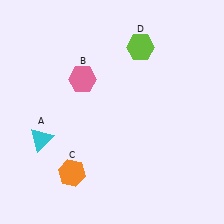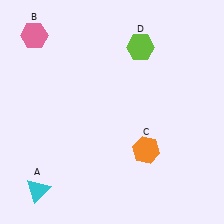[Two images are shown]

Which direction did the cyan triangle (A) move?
The cyan triangle (A) moved down.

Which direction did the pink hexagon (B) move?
The pink hexagon (B) moved left.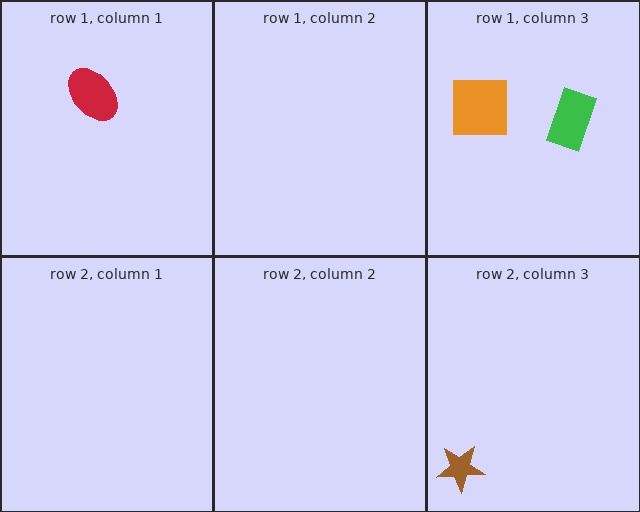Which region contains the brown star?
The row 2, column 3 region.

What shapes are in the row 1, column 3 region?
The orange square, the green rectangle.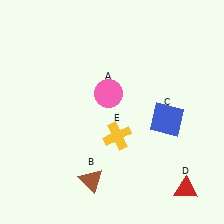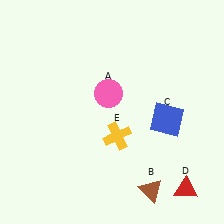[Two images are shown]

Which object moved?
The brown triangle (B) moved right.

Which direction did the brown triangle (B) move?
The brown triangle (B) moved right.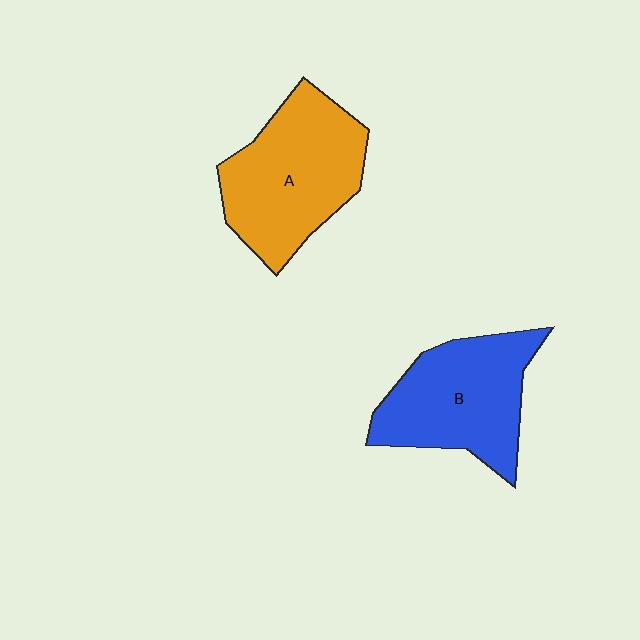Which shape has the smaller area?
Shape B (blue).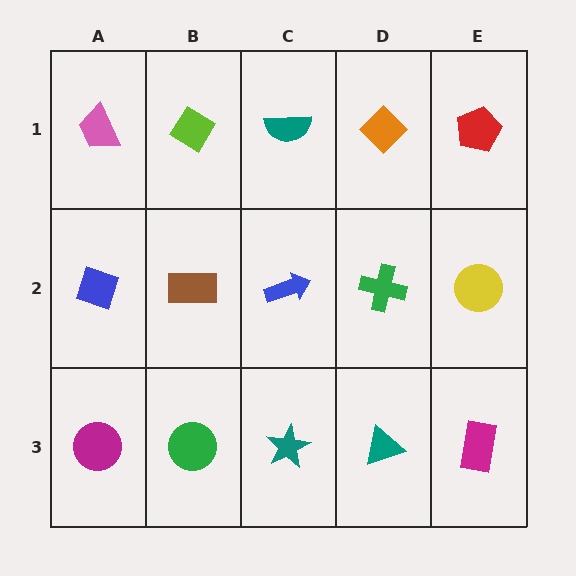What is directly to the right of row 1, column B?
A teal semicircle.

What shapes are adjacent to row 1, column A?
A blue diamond (row 2, column A), a lime diamond (row 1, column B).